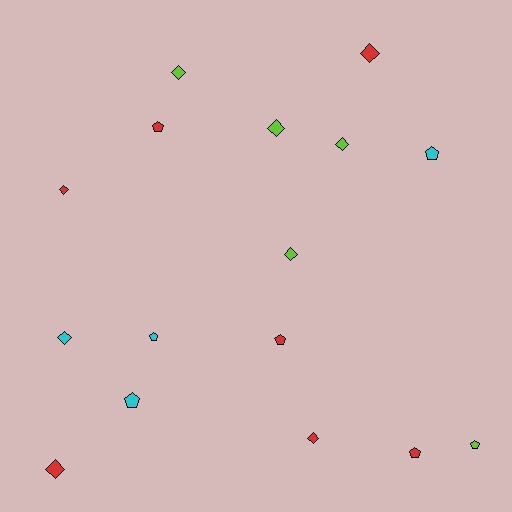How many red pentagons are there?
There are 3 red pentagons.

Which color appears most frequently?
Red, with 7 objects.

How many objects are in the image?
There are 16 objects.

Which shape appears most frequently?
Diamond, with 9 objects.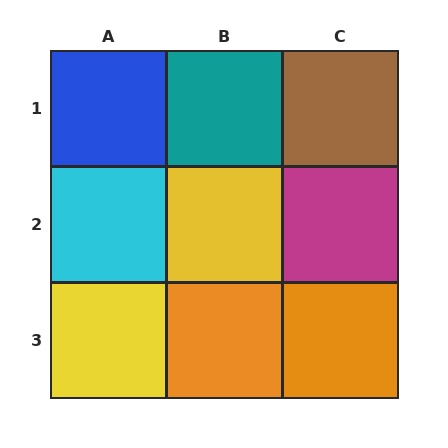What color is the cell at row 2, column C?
Magenta.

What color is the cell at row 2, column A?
Cyan.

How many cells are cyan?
1 cell is cyan.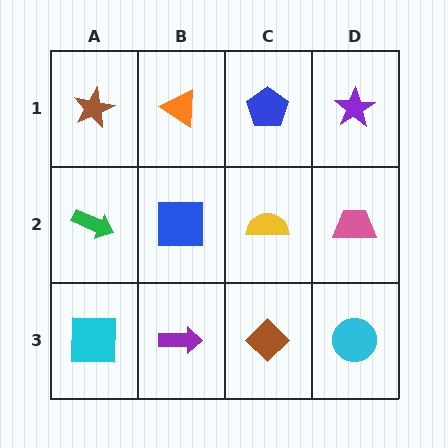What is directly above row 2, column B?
An orange triangle.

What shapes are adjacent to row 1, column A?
A green arrow (row 2, column A), an orange triangle (row 1, column B).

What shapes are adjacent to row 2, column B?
An orange triangle (row 1, column B), a purple arrow (row 3, column B), a green arrow (row 2, column A), a yellow semicircle (row 2, column C).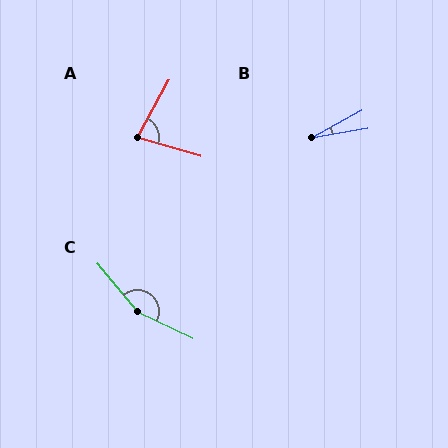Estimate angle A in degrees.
Approximately 78 degrees.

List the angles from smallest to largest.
B (19°), A (78°), C (155°).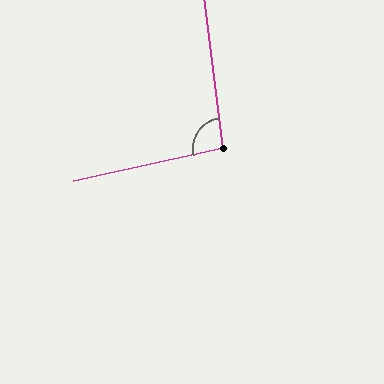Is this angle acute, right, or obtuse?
It is obtuse.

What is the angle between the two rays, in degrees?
Approximately 95 degrees.